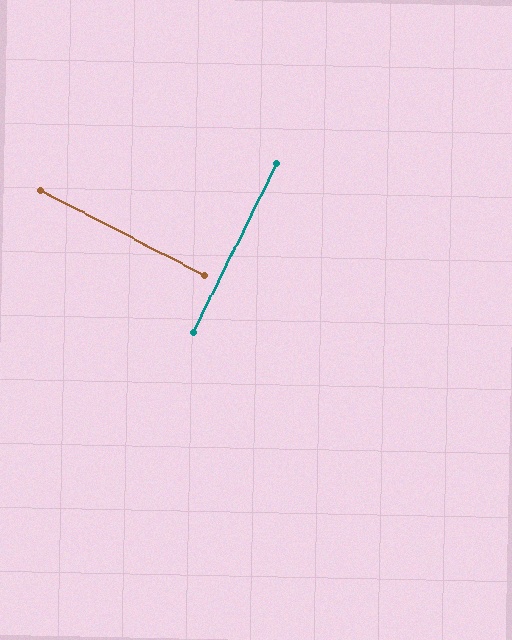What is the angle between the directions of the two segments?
Approximately 89 degrees.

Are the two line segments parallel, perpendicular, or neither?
Perpendicular — they meet at approximately 89°.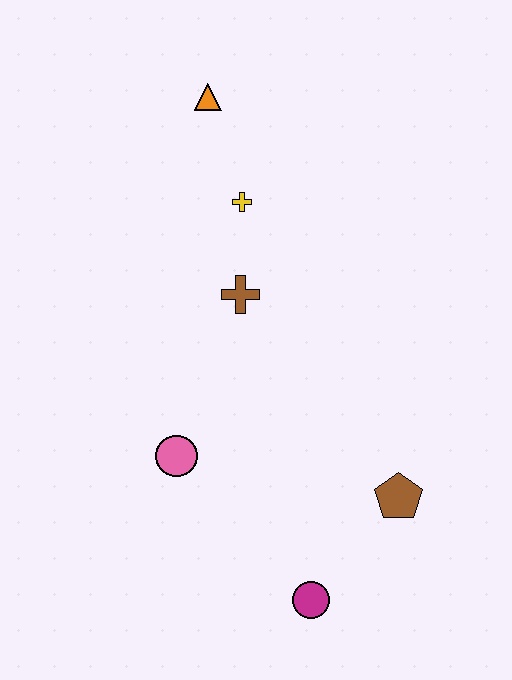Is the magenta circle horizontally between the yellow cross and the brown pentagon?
Yes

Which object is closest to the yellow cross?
The brown cross is closest to the yellow cross.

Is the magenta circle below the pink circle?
Yes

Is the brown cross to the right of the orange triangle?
Yes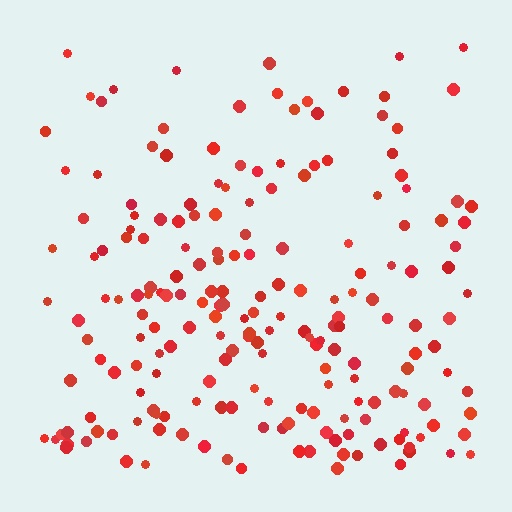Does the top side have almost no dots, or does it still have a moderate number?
Still a moderate number, just noticeably fewer than the bottom.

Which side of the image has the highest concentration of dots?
The bottom.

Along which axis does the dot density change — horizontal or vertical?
Vertical.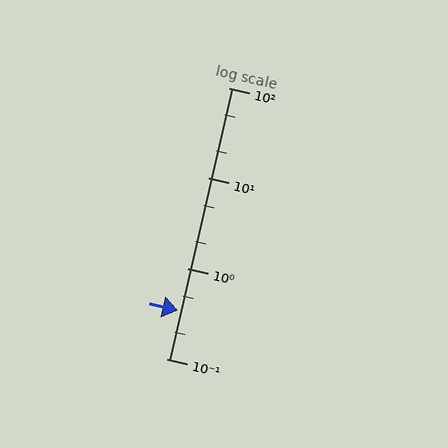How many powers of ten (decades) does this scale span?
The scale spans 3 decades, from 0.1 to 100.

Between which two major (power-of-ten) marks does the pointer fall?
The pointer is between 0.1 and 1.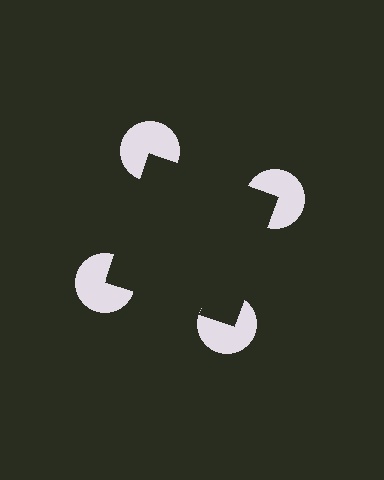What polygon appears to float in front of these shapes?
An illusory square — its edges are inferred from the aligned wedge cuts in the pac-man discs, not physically drawn.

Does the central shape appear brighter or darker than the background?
It typically appears slightly darker than the background, even though no actual brightness change is drawn.